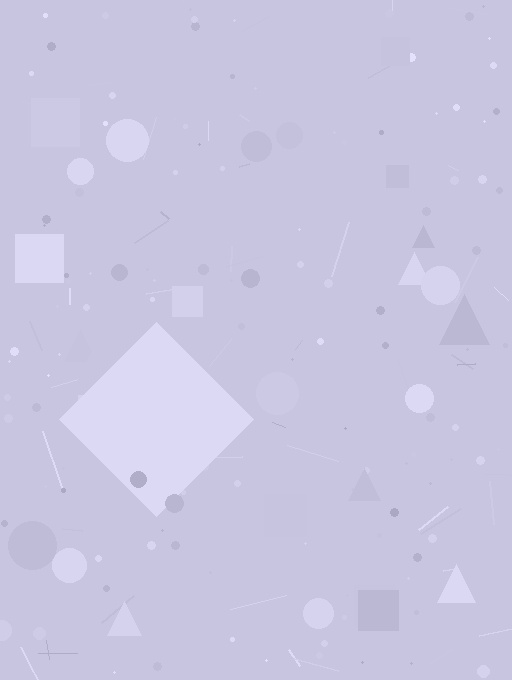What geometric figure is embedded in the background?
A diamond is embedded in the background.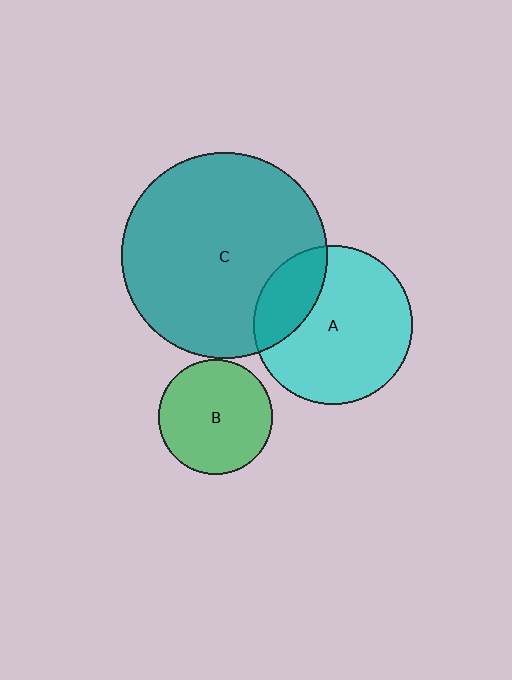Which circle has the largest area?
Circle C (teal).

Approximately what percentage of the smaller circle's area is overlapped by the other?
Approximately 25%.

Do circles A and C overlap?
Yes.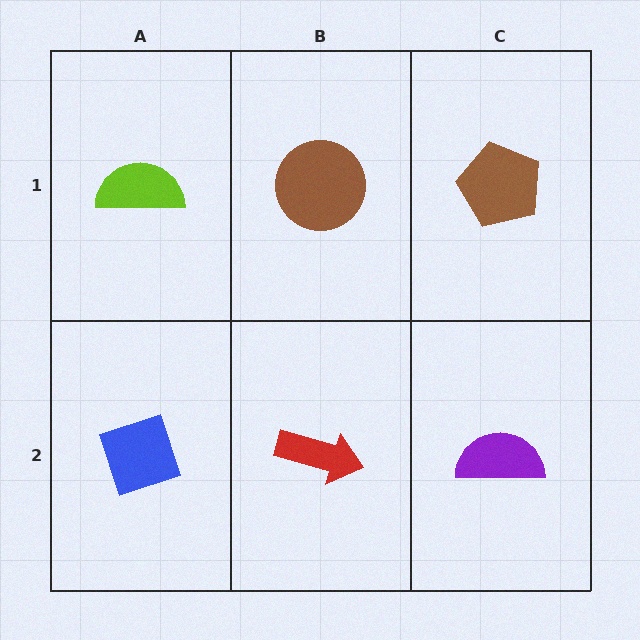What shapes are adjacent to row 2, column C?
A brown pentagon (row 1, column C), a red arrow (row 2, column B).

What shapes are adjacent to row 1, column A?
A blue diamond (row 2, column A), a brown circle (row 1, column B).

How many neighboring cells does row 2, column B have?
3.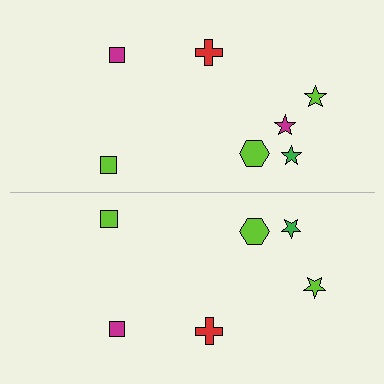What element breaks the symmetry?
A magenta star is missing from the bottom side.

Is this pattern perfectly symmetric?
No, the pattern is not perfectly symmetric. A magenta star is missing from the bottom side.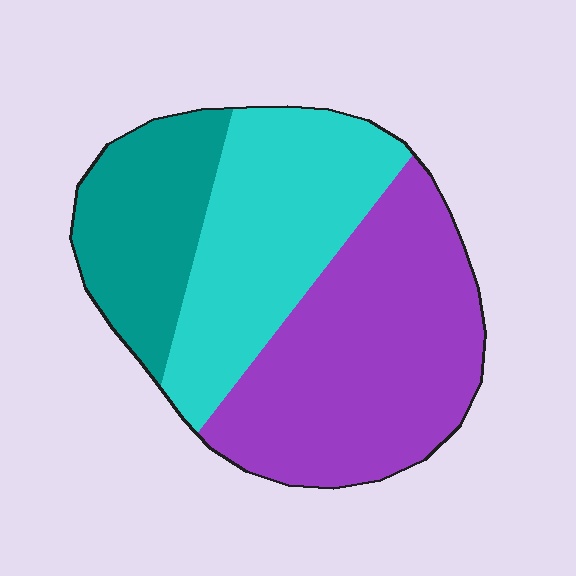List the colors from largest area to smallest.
From largest to smallest: purple, cyan, teal.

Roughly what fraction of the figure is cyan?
Cyan covers around 35% of the figure.